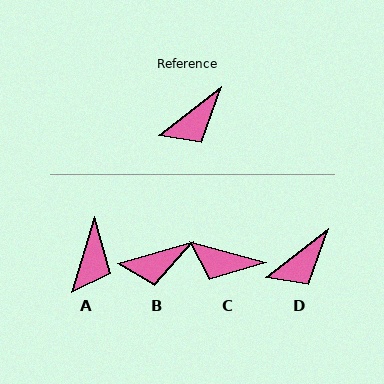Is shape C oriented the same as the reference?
No, it is off by about 53 degrees.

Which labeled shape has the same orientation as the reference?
D.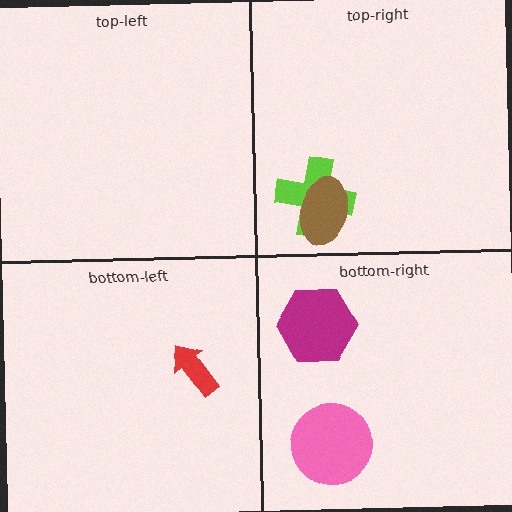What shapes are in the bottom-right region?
The pink circle, the magenta hexagon.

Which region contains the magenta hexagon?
The bottom-right region.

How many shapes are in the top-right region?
2.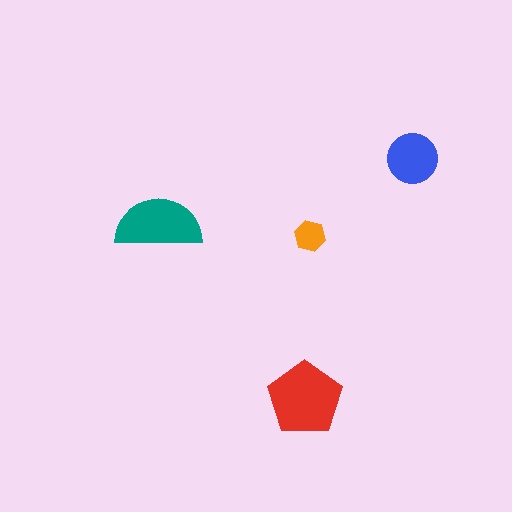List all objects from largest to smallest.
The red pentagon, the teal semicircle, the blue circle, the orange hexagon.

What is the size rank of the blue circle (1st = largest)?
3rd.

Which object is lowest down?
The red pentagon is bottommost.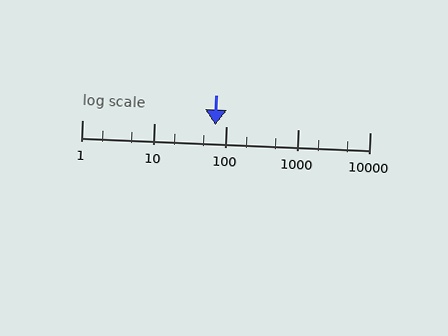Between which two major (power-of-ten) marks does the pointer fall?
The pointer is between 10 and 100.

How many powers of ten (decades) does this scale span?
The scale spans 4 decades, from 1 to 10000.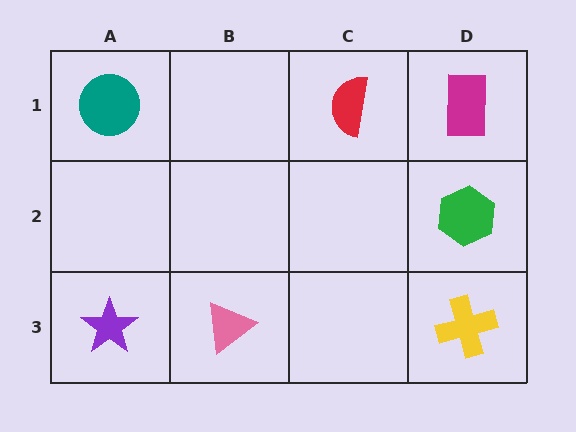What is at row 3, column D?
A yellow cross.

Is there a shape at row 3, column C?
No, that cell is empty.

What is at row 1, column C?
A red semicircle.